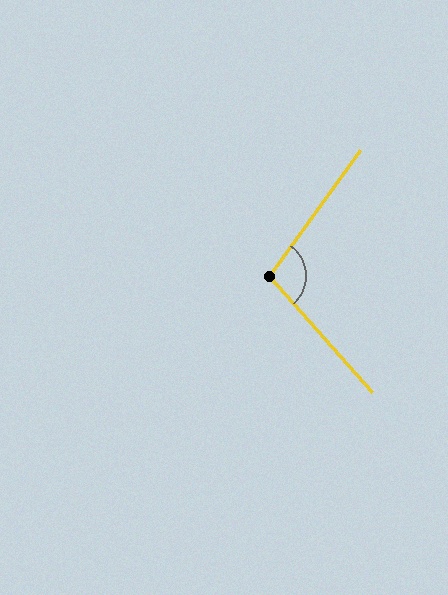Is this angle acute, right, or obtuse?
It is obtuse.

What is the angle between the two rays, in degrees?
Approximately 102 degrees.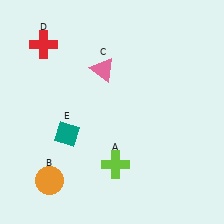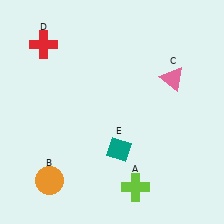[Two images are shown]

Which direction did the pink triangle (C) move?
The pink triangle (C) moved right.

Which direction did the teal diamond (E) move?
The teal diamond (E) moved right.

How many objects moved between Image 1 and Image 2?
3 objects moved between the two images.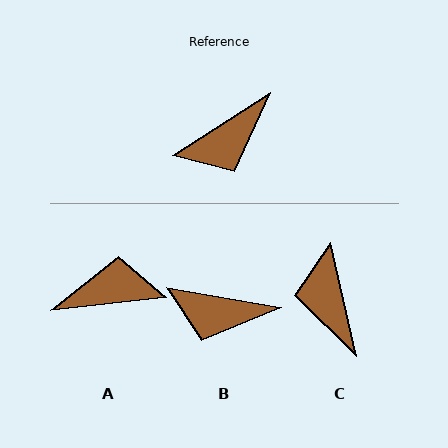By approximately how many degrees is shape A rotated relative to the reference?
Approximately 154 degrees counter-clockwise.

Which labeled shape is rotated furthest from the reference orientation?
A, about 154 degrees away.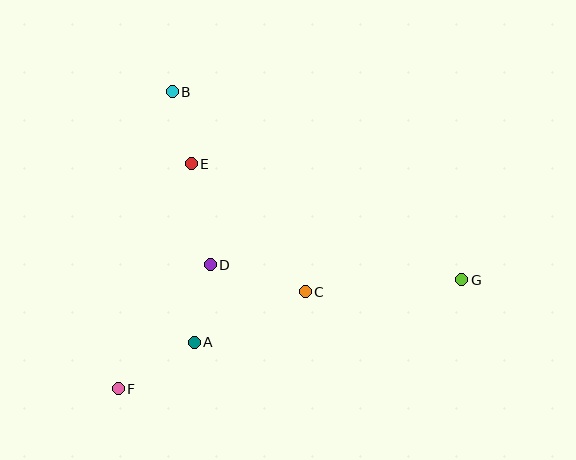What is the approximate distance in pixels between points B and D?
The distance between B and D is approximately 177 pixels.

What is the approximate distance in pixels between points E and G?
The distance between E and G is approximately 295 pixels.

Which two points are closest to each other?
Points B and E are closest to each other.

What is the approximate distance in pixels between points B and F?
The distance between B and F is approximately 302 pixels.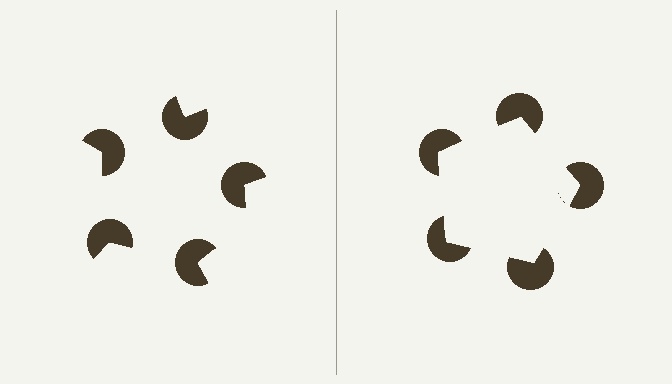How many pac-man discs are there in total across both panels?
10 — 5 on each side.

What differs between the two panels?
The pac-man discs are positioned identically on both sides; only the wedge orientations differ. On the right they align to a pentagon; on the left they are misaligned.